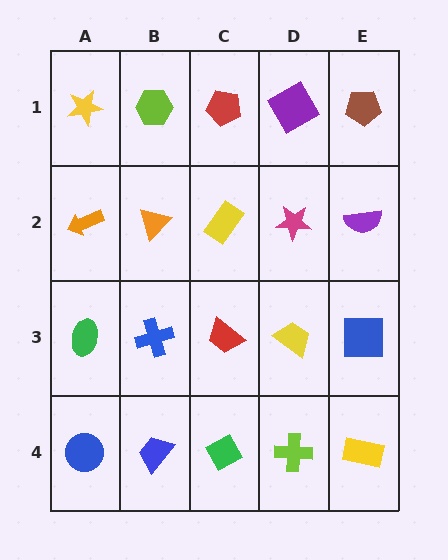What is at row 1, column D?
A purple diamond.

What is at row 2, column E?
A purple semicircle.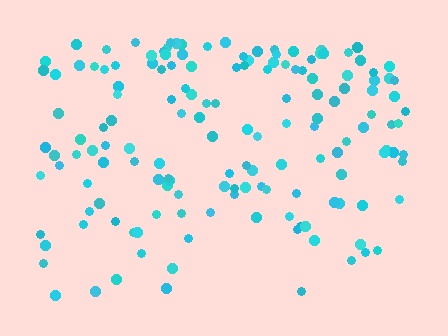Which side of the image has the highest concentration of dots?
The top.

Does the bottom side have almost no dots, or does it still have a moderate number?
Still a moderate number, just noticeably fewer than the top.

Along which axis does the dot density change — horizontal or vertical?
Vertical.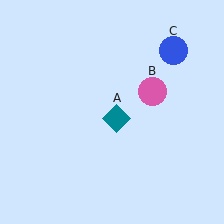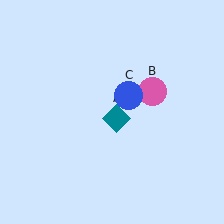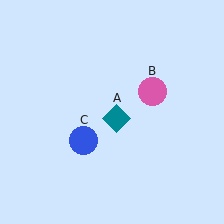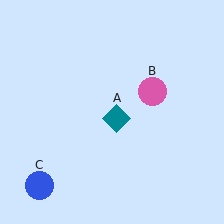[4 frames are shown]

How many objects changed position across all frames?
1 object changed position: blue circle (object C).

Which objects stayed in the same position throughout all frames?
Teal diamond (object A) and pink circle (object B) remained stationary.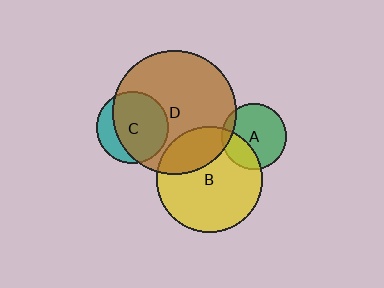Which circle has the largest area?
Circle D (brown).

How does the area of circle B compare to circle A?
Approximately 2.6 times.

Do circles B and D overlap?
Yes.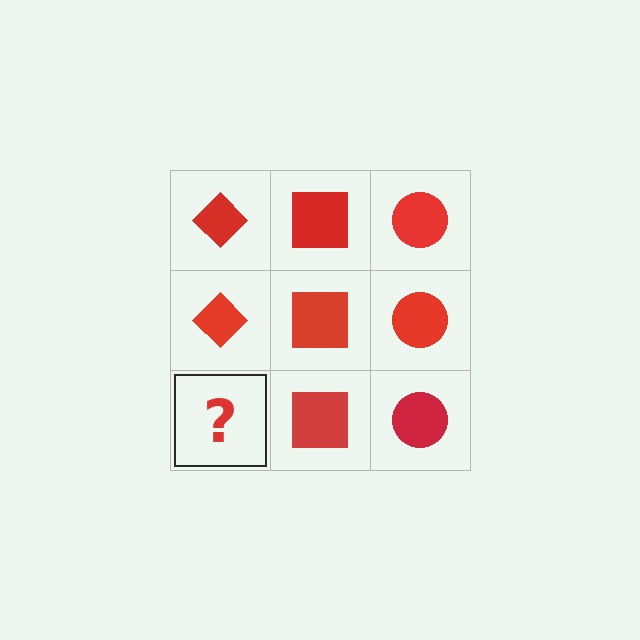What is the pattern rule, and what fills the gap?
The rule is that each column has a consistent shape. The gap should be filled with a red diamond.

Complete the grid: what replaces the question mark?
The question mark should be replaced with a red diamond.